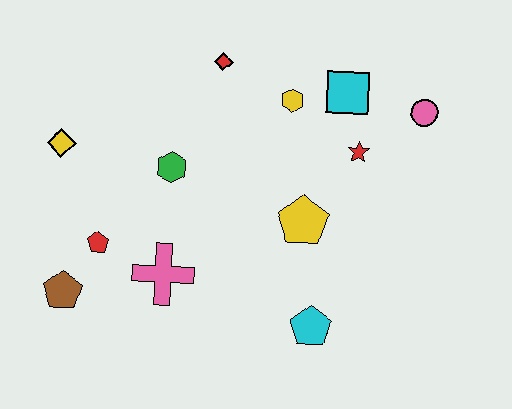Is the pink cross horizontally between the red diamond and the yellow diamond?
Yes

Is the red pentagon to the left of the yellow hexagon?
Yes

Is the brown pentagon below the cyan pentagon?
No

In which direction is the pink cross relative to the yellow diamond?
The pink cross is below the yellow diamond.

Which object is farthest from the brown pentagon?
The pink circle is farthest from the brown pentagon.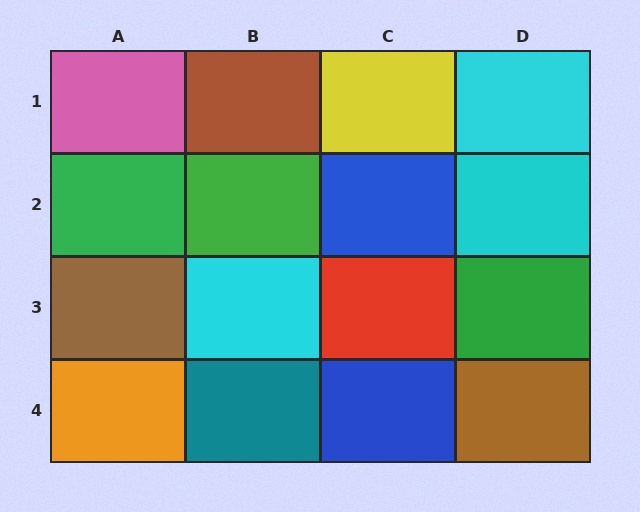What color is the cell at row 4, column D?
Brown.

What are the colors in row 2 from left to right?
Green, green, blue, cyan.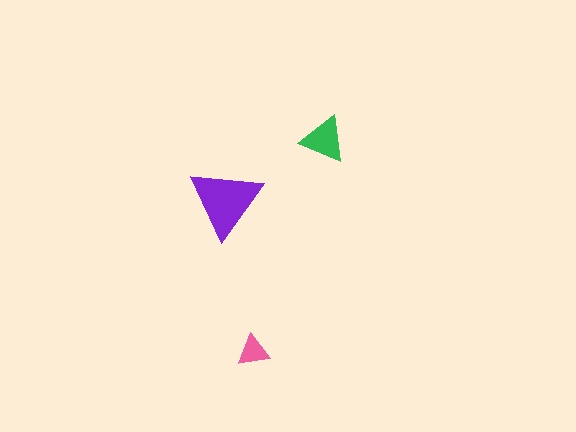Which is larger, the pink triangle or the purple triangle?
The purple one.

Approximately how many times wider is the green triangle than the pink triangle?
About 1.5 times wider.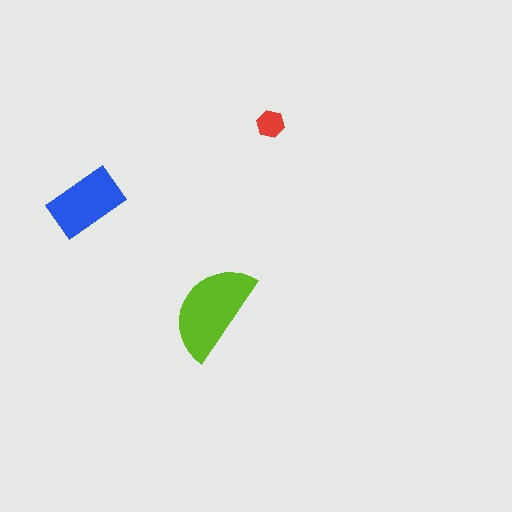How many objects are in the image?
There are 3 objects in the image.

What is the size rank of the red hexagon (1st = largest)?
3rd.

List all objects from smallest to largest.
The red hexagon, the blue rectangle, the lime semicircle.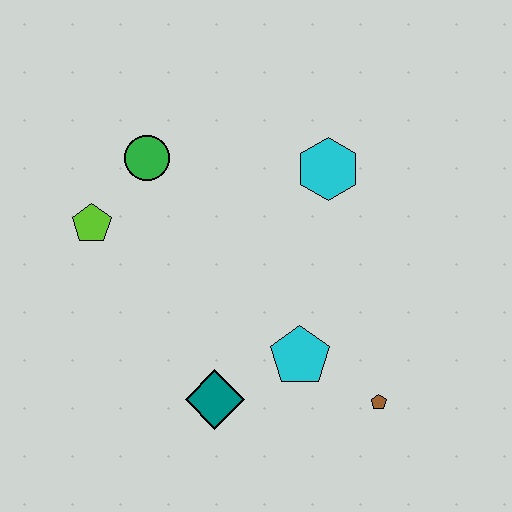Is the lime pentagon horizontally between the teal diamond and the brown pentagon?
No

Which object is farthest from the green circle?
The brown pentagon is farthest from the green circle.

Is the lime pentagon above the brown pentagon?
Yes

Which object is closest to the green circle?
The lime pentagon is closest to the green circle.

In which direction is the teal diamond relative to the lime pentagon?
The teal diamond is below the lime pentagon.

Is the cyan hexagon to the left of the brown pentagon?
Yes